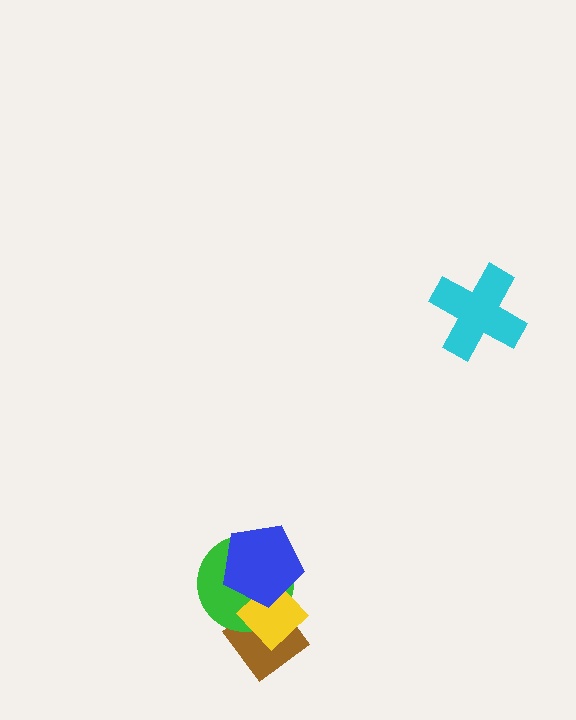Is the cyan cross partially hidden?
No, no other shape covers it.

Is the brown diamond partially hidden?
Yes, it is partially covered by another shape.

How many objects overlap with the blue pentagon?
2 objects overlap with the blue pentagon.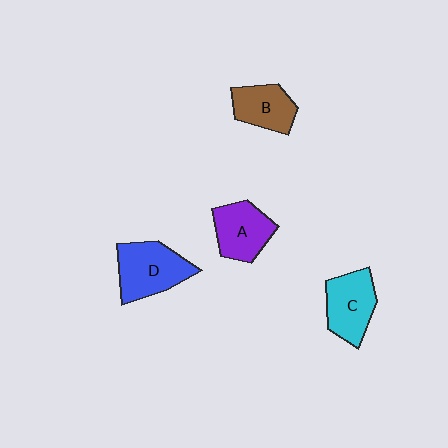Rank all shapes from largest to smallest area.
From largest to smallest: D (blue), C (cyan), A (purple), B (brown).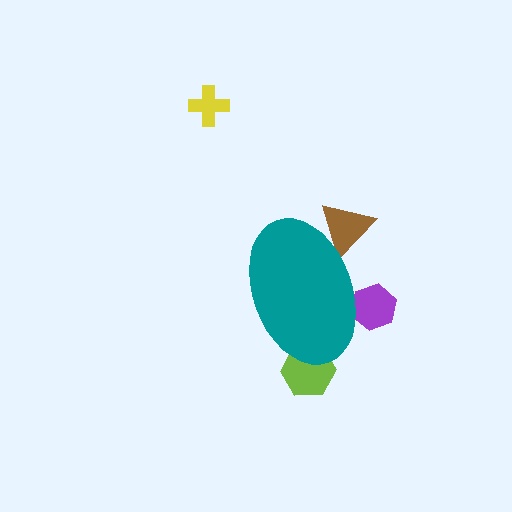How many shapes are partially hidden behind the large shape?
3 shapes are partially hidden.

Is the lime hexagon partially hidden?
Yes, the lime hexagon is partially hidden behind the teal ellipse.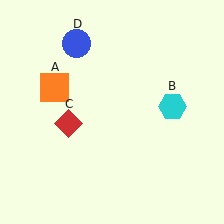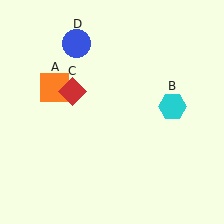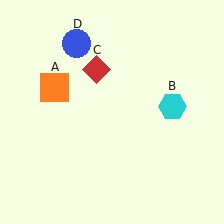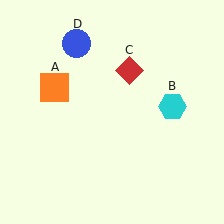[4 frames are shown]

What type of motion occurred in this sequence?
The red diamond (object C) rotated clockwise around the center of the scene.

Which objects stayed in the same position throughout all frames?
Orange square (object A) and cyan hexagon (object B) and blue circle (object D) remained stationary.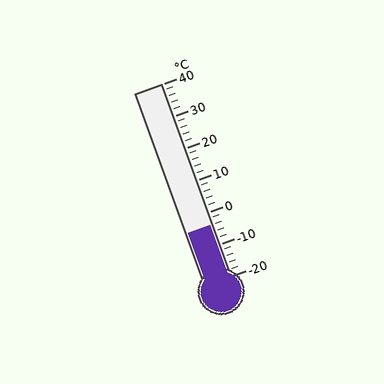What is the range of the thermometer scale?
The thermometer scale ranges from -20°C to 40°C.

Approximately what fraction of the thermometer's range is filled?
The thermometer is filled to approximately 25% of its range.